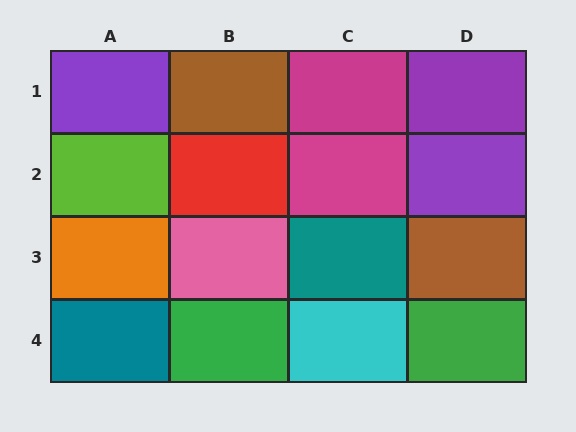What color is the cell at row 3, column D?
Brown.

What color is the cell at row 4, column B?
Green.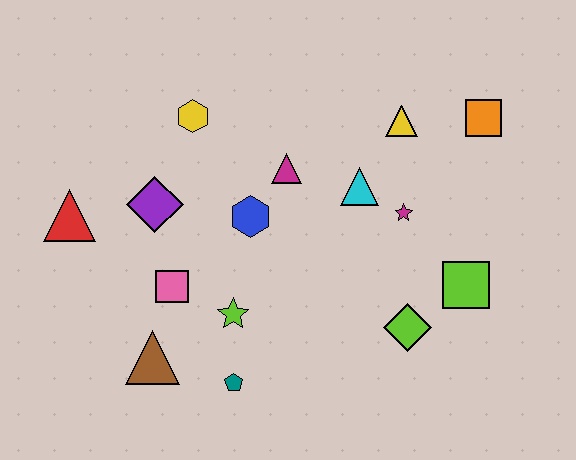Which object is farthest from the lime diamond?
The red triangle is farthest from the lime diamond.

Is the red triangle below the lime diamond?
No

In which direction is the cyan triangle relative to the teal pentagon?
The cyan triangle is above the teal pentagon.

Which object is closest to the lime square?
The lime diamond is closest to the lime square.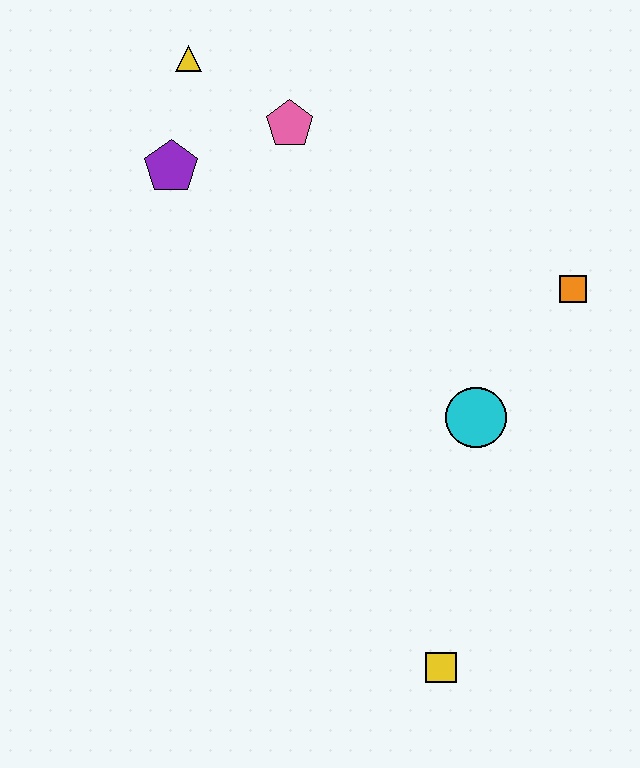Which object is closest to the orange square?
The cyan circle is closest to the orange square.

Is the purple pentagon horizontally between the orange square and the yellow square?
No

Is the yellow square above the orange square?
No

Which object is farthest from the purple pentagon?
The yellow square is farthest from the purple pentagon.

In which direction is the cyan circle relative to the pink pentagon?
The cyan circle is below the pink pentagon.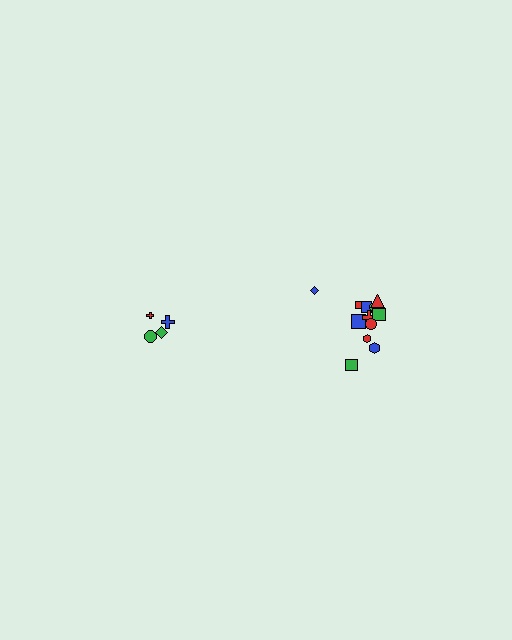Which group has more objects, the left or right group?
The right group.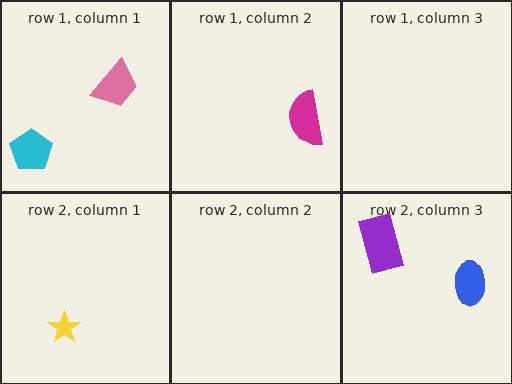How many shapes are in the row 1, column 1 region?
2.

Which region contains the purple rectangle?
The row 2, column 3 region.